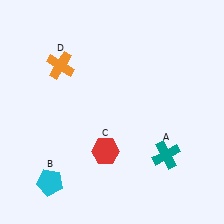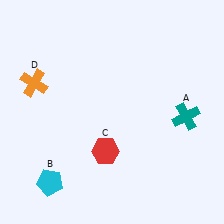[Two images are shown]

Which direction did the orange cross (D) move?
The orange cross (D) moved left.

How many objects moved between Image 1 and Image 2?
2 objects moved between the two images.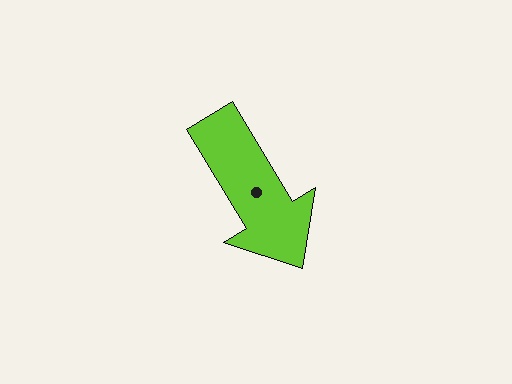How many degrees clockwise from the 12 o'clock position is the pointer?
Approximately 149 degrees.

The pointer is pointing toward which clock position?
Roughly 5 o'clock.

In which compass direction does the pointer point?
Southeast.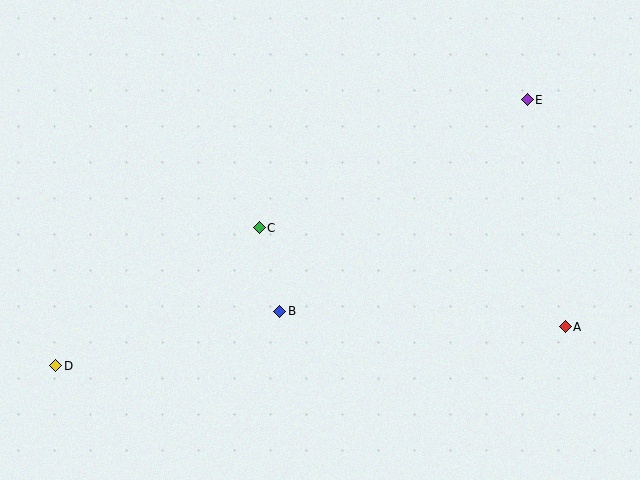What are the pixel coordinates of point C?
Point C is at (259, 228).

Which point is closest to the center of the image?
Point C at (259, 228) is closest to the center.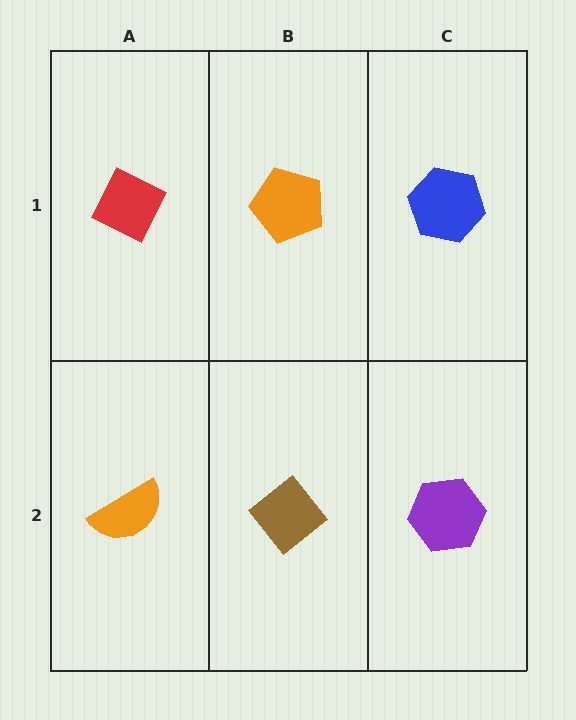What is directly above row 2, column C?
A blue hexagon.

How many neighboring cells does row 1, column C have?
2.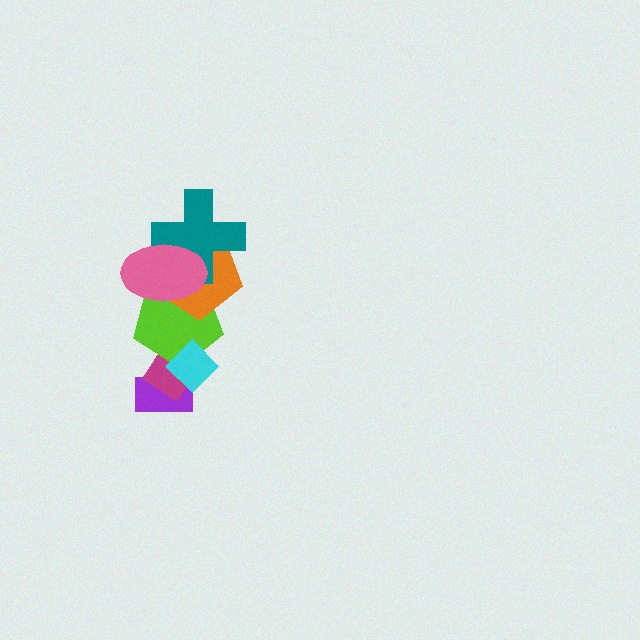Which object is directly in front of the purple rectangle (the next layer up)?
The magenta diamond is directly in front of the purple rectangle.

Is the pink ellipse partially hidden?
No, no other shape covers it.